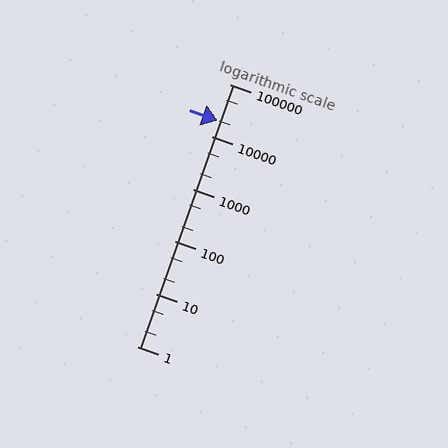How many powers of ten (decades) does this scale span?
The scale spans 5 decades, from 1 to 100000.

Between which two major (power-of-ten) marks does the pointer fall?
The pointer is between 10000 and 100000.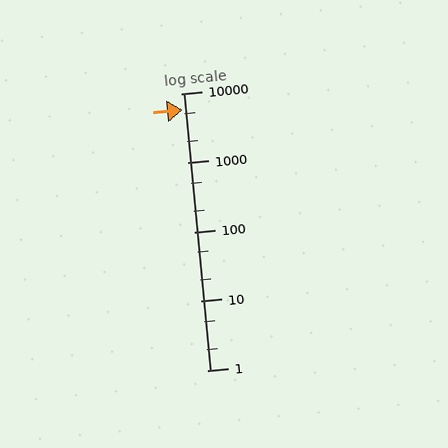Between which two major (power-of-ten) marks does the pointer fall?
The pointer is between 1000 and 10000.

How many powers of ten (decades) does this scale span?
The scale spans 4 decades, from 1 to 10000.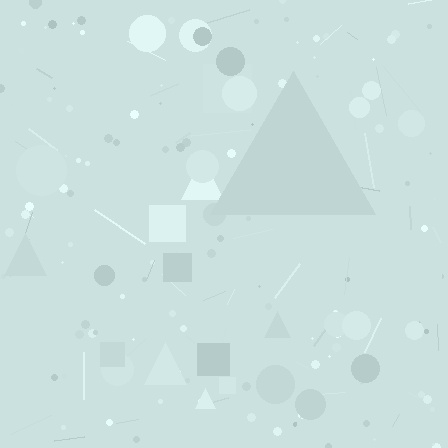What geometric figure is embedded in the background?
A triangle is embedded in the background.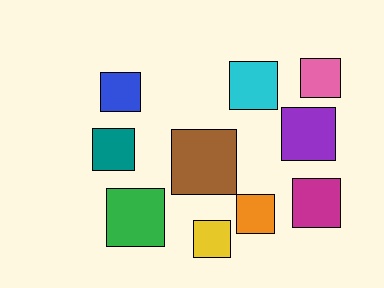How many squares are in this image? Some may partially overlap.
There are 10 squares.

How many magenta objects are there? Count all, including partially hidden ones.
There is 1 magenta object.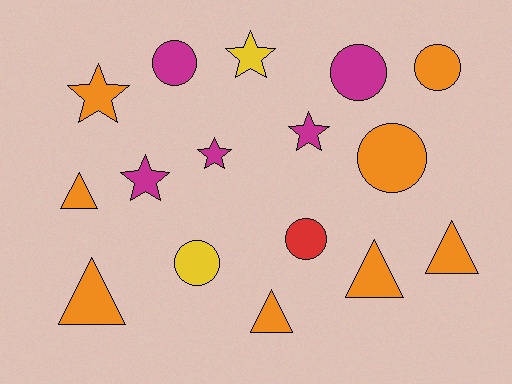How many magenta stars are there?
There are 3 magenta stars.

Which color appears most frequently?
Orange, with 8 objects.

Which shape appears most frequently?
Circle, with 6 objects.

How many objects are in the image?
There are 16 objects.